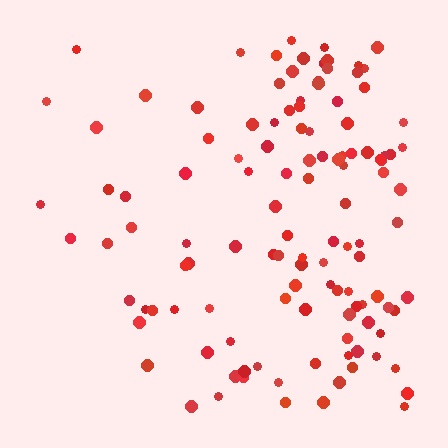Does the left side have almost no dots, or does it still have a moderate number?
Still a moderate number, just noticeably fewer than the right.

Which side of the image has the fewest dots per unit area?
The left.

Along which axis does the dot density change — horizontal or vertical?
Horizontal.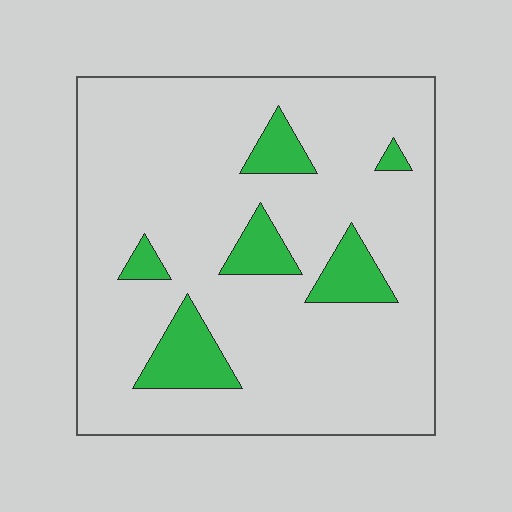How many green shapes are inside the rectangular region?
6.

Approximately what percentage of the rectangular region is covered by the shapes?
Approximately 15%.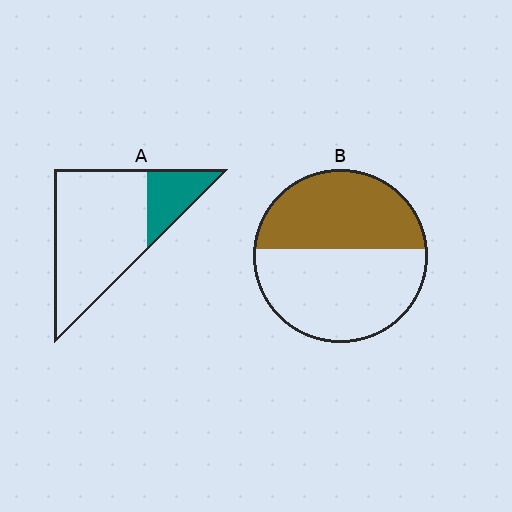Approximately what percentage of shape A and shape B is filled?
A is approximately 20% and B is approximately 45%.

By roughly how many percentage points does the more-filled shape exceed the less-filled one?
By roughly 25 percentage points (B over A).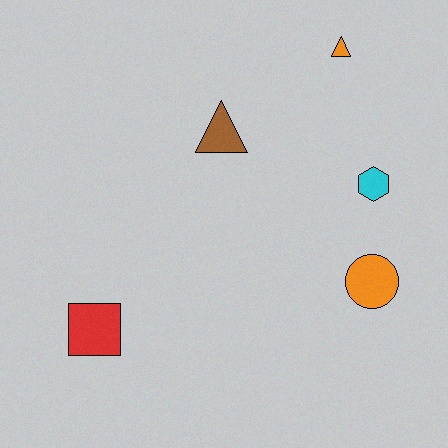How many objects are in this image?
There are 5 objects.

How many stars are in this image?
There are no stars.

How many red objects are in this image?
There is 1 red object.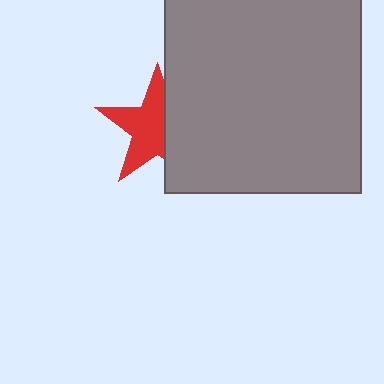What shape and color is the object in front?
The object in front is a gray square.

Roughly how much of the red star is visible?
About half of it is visible (roughly 60%).